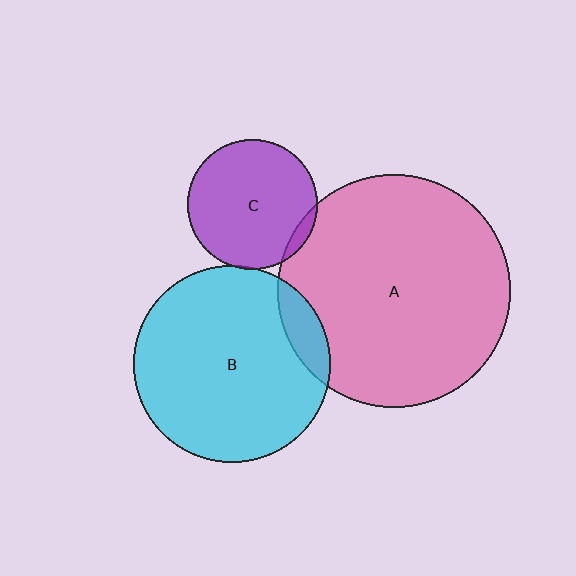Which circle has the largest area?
Circle A (pink).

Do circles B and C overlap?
Yes.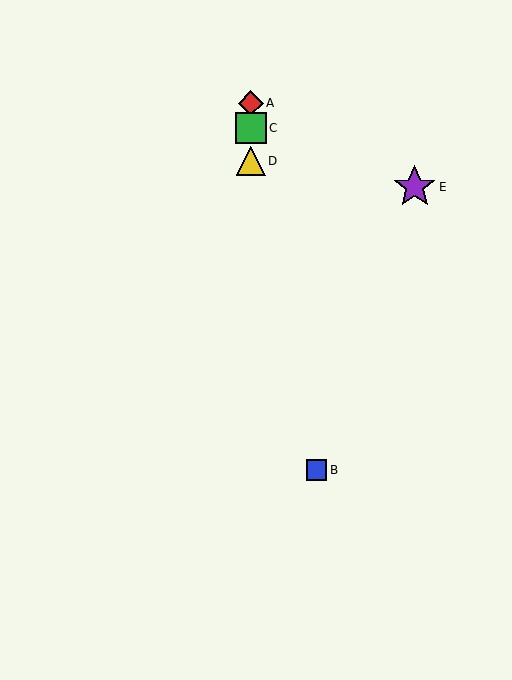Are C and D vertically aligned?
Yes, both are at x≈251.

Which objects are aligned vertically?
Objects A, C, D are aligned vertically.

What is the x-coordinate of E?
Object E is at x≈415.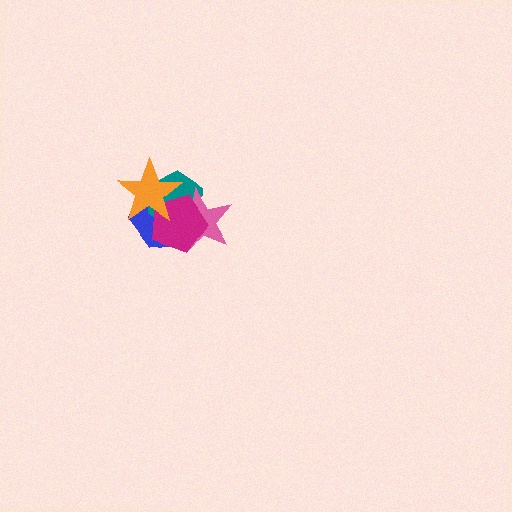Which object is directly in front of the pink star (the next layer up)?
The magenta pentagon is directly in front of the pink star.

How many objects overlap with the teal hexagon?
4 objects overlap with the teal hexagon.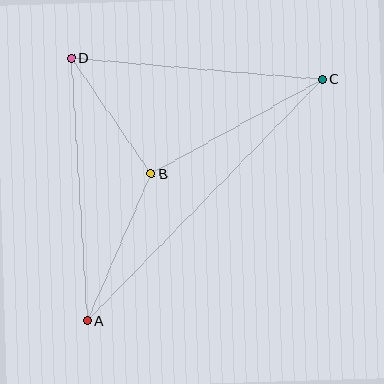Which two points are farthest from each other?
Points A and C are farthest from each other.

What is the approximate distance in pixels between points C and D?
The distance between C and D is approximately 252 pixels.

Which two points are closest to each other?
Points B and D are closest to each other.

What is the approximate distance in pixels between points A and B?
The distance between A and B is approximately 160 pixels.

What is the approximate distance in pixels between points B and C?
The distance between B and C is approximately 195 pixels.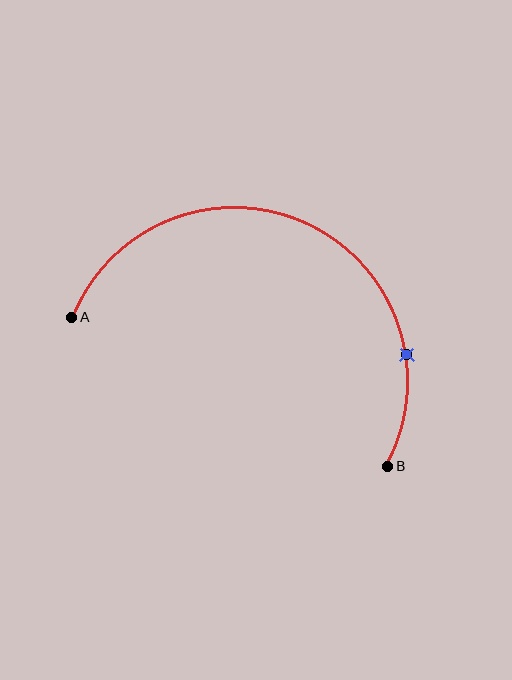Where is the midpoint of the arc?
The arc midpoint is the point on the curve farthest from the straight line joining A and B. It sits above that line.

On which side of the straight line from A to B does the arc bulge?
The arc bulges above the straight line connecting A and B.